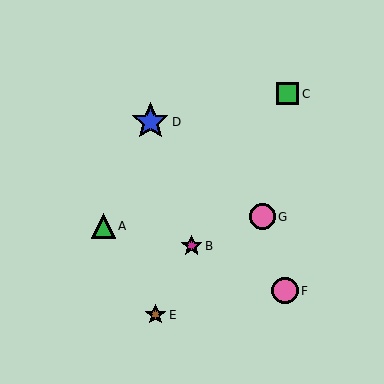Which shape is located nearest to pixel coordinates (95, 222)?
The green triangle (labeled A) at (103, 226) is nearest to that location.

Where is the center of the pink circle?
The center of the pink circle is at (285, 291).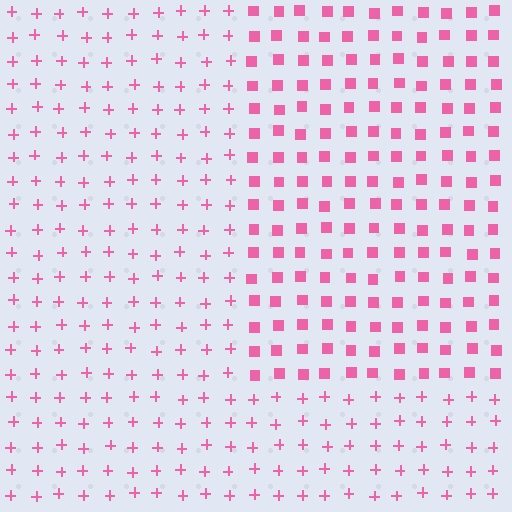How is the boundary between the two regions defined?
The boundary is defined by a change in element shape: squares inside vs. plus signs outside. All elements share the same color and spacing.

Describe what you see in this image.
The image is filled with small pink elements arranged in a uniform grid. A rectangle-shaped region contains squares, while the surrounding area contains plus signs. The boundary is defined purely by the change in element shape.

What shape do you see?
I see a rectangle.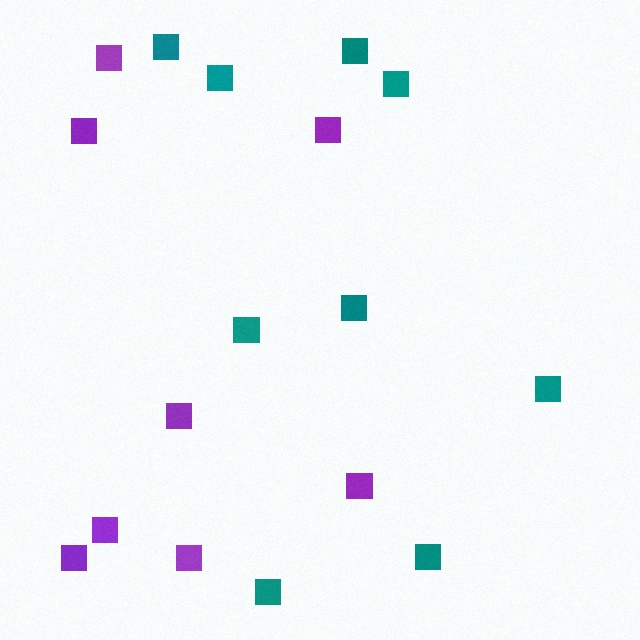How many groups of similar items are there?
There are 2 groups: one group of teal squares (9) and one group of purple squares (8).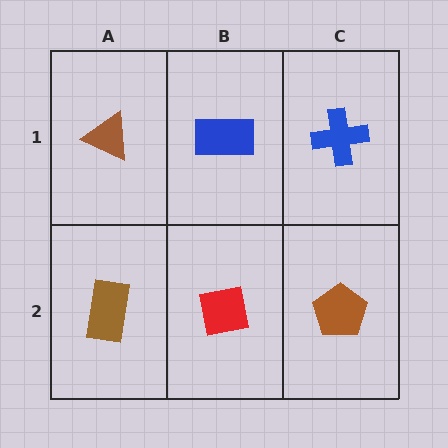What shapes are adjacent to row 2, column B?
A blue rectangle (row 1, column B), a brown rectangle (row 2, column A), a brown pentagon (row 2, column C).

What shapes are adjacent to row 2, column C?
A blue cross (row 1, column C), a red square (row 2, column B).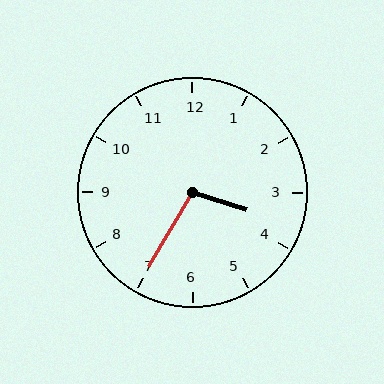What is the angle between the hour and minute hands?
Approximately 102 degrees.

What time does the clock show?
3:35.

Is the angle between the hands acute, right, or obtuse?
It is obtuse.